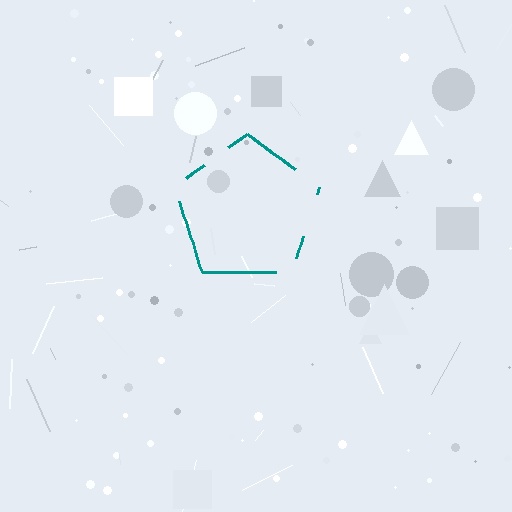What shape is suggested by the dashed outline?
The dashed outline suggests a pentagon.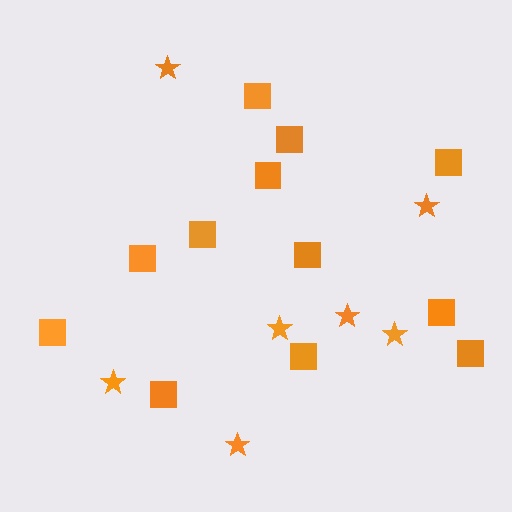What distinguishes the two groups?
There are 2 groups: one group of stars (7) and one group of squares (12).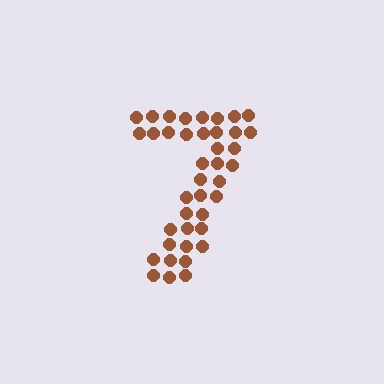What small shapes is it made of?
It is made of small circles.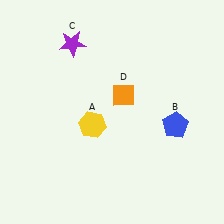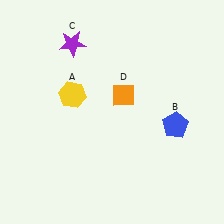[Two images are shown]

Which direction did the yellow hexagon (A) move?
The yellow hexagon (A) moved up.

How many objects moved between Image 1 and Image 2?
1 object moved between the two images.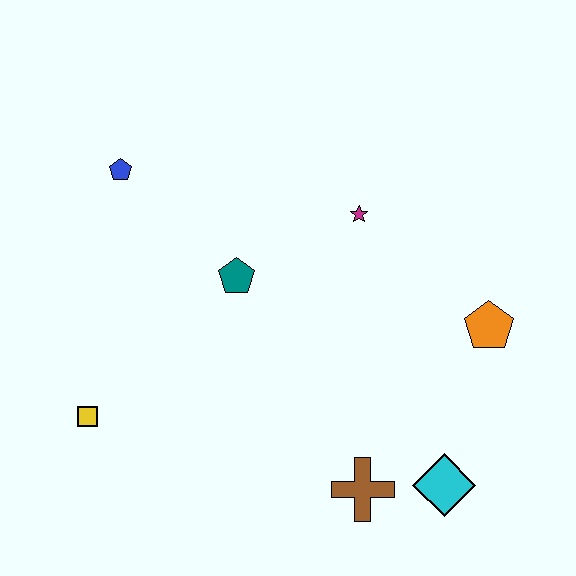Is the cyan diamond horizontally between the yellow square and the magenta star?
No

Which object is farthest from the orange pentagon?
The yellow square is farthest from the orange pentagon.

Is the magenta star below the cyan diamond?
No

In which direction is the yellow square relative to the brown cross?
The yellow square is to the left of the brown cross.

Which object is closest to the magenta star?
The teal pentagon is closest to the magenta star.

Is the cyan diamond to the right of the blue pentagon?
Yes